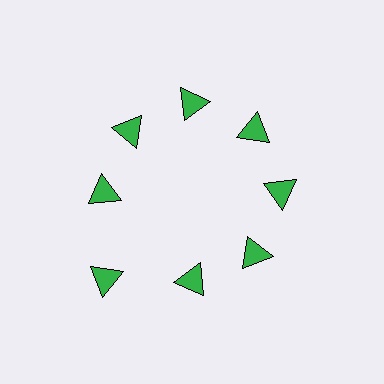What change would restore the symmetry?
The symmetry would be restored by moving it inward, back onto the ring so that all 8 triangles sit at equal angles and equal distance from the center.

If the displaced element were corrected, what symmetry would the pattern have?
It would have 8-fold rotational symmetry — the pattern would map onto itself every 45 degrees.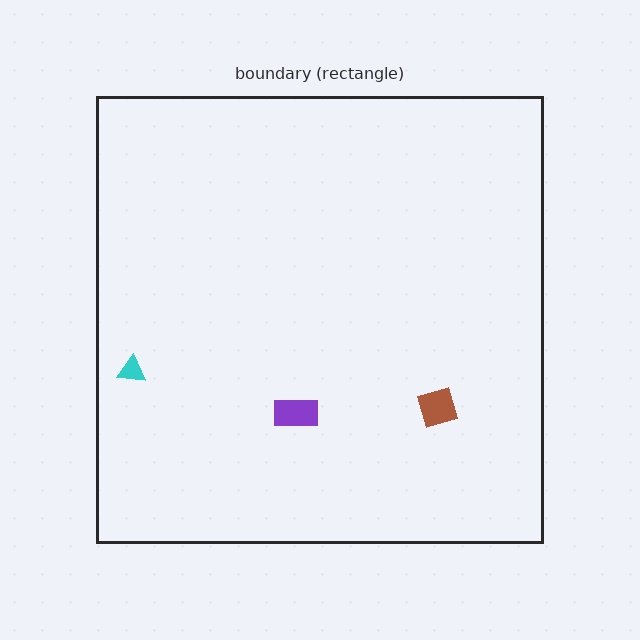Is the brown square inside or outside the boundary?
Inside.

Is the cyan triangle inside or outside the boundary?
Inside.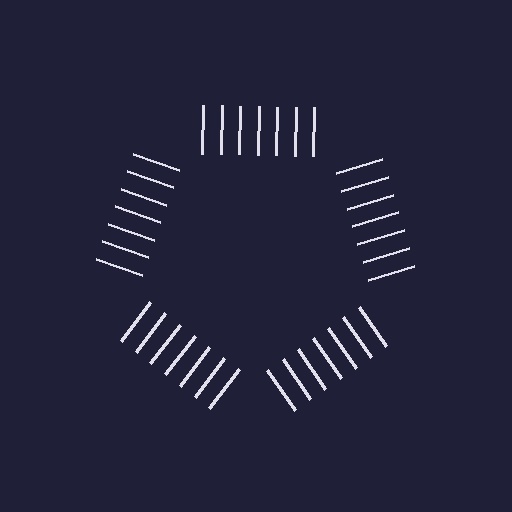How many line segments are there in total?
35 — 7 along each of the 5 edges.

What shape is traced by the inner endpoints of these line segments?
An illusory pentagon — the line segments terminate on its edges but no continuous stroke is drawn.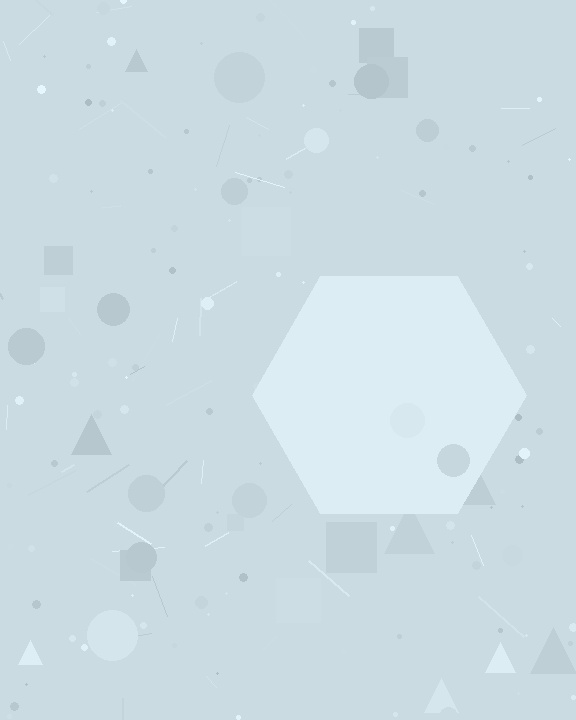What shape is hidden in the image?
A hexagon is hidden in the image.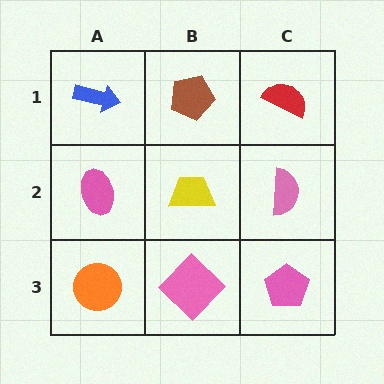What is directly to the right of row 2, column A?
A yellow trapezoid.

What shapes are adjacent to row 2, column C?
A red semicircle (row 1, column C), a pink pentagon (row 3, column C), a yellow trapezoid (row 2, column B).